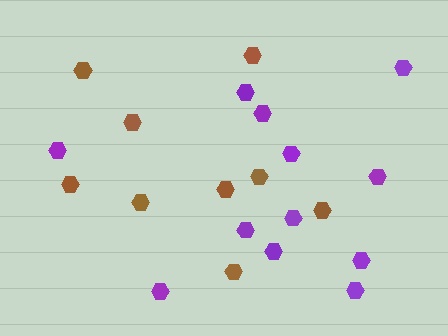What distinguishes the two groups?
There are 2 groups: one group of purple hexagons (12) and one group of brown hexagons (9).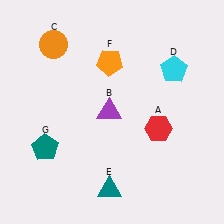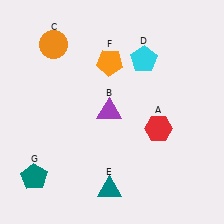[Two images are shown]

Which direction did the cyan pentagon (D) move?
The cyan pentagon (D) moved left.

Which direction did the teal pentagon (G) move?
The teal pentagon (G) moved down.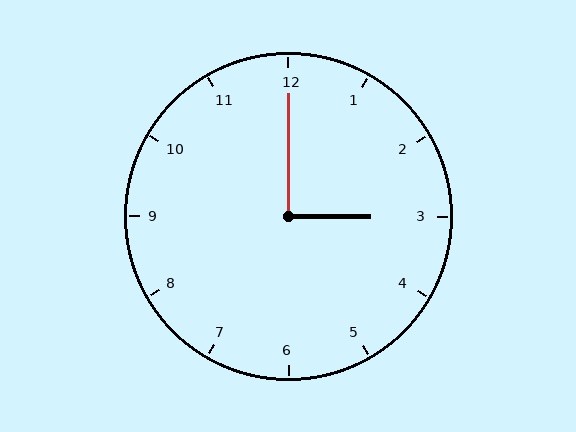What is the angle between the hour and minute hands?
Approximately 90 degrees.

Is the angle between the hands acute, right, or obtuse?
It is right.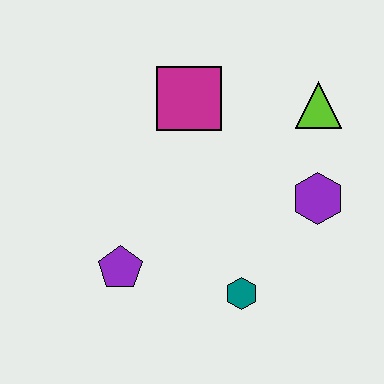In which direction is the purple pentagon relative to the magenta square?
The purple pentagon is below the magenta square.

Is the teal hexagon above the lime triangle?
No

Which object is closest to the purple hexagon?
The lime triangle is closest to the purple hexagon.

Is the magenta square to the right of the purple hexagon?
No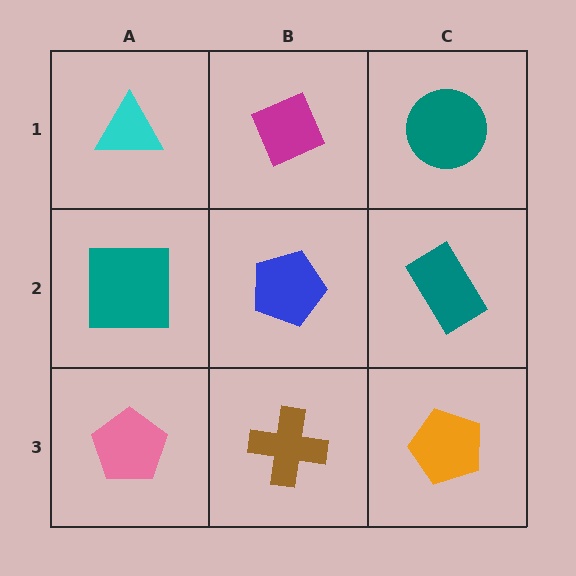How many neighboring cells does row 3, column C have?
2.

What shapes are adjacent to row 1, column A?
A teal square (row 2, column A), a magenta diamond (row 1, column B).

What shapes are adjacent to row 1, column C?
A teal rectangle (row 2, column C), a magenta diamond (row 1, column B).